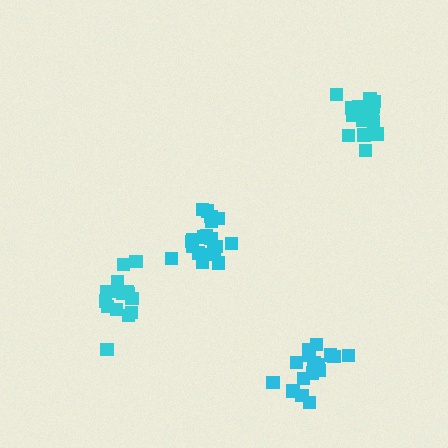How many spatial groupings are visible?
There are 4 spatial groupings.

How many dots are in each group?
Group 1: 15 dots, Group 2: 17 dots, Group 3: 19 dots, Group 4: 16 dots (67 total).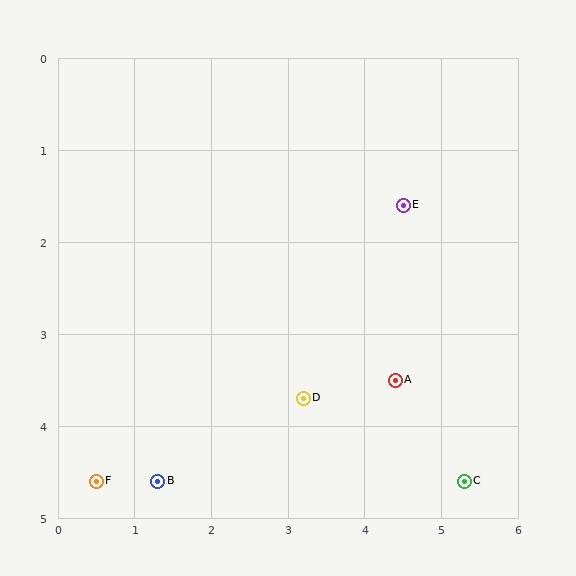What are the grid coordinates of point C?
Point C is at approximately (5.3, 4.6).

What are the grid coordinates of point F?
Point F is at approximately (0.5, 4.6).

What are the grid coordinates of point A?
Point A is at approximately (4.4, 3.5).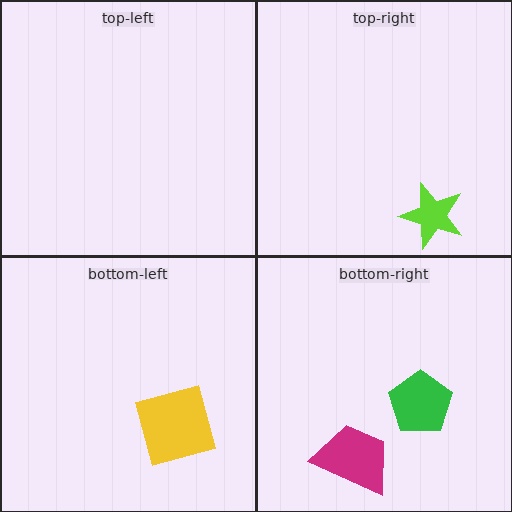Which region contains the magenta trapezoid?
The bottom-right region.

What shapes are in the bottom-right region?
The magenta trapezoid, the green pentagon.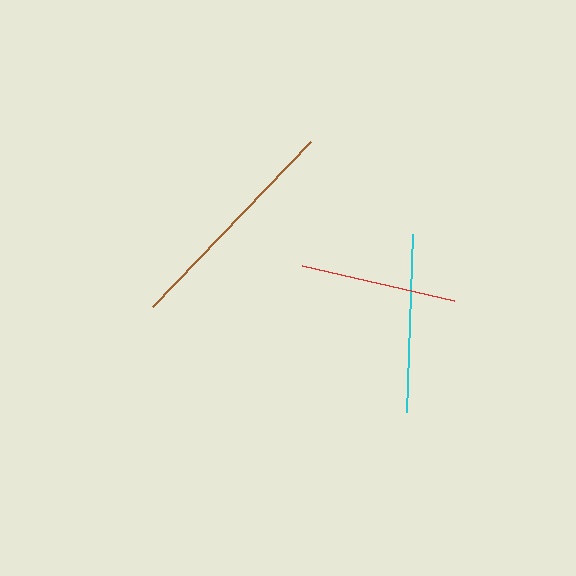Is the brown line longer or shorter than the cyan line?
The brown line is longer than the cyan line.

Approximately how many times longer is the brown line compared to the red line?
The brown line is approximately 1.5 times the length of the red line.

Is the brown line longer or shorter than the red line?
The brown line is longer than the red line.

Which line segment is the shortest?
The red line is the shortest at approximately 156 pixels.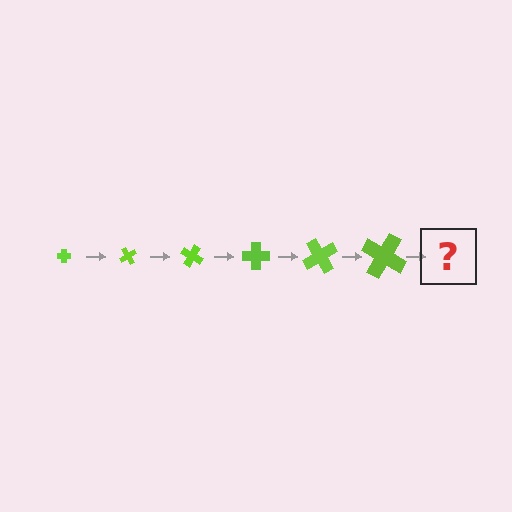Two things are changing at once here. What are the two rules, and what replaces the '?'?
The two rules are that the cross grows larger each step and it rotates 60 degrees each step. The '?' should be a cross, larger than the previous one and rotated 360 degrees from the start.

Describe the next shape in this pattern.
It should be a cross, larger than the previous one and rotated 360 degrees from the start.